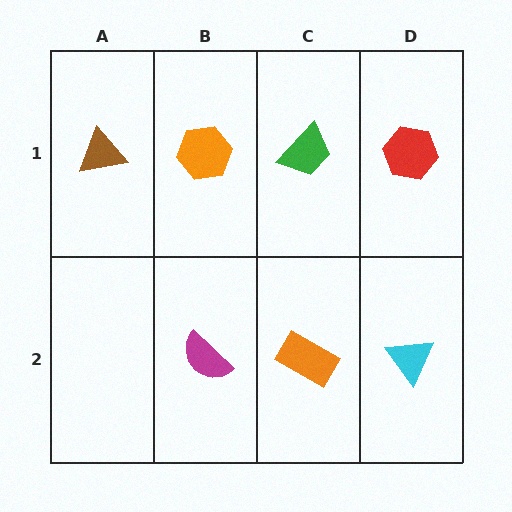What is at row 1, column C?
A green trapezoid.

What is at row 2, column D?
A cyan triangle.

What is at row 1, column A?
A brown triangle.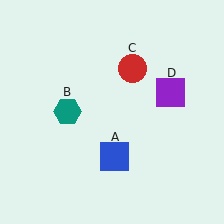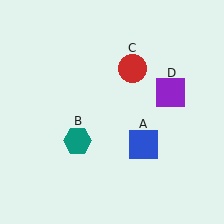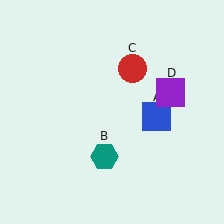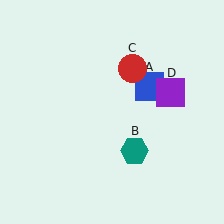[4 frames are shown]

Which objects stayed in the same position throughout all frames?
Red circle (object C) and purple square (object D) remained stationary.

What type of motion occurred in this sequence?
The blue square (object A), teal hexagon (object B) rotated counterclockwise around the center of the scene.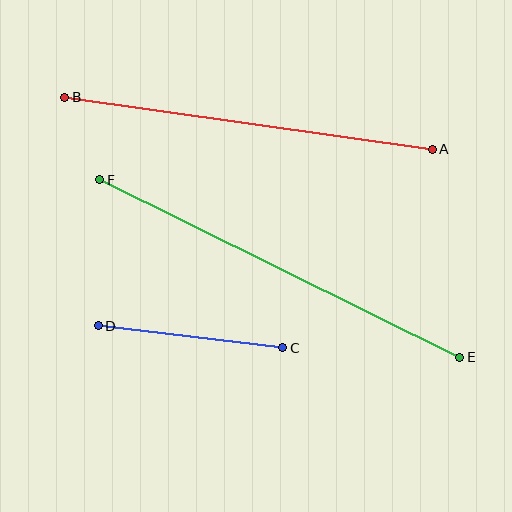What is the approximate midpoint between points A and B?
The midpoint is at approximately (249, 123) pixels.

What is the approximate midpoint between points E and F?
The midpoint is at approximately (280, 269) pixels.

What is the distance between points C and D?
The distance is approximately 186 pixels.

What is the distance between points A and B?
The distance is approximately 371 pixels.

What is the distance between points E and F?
The distance is approximately 401 pixels.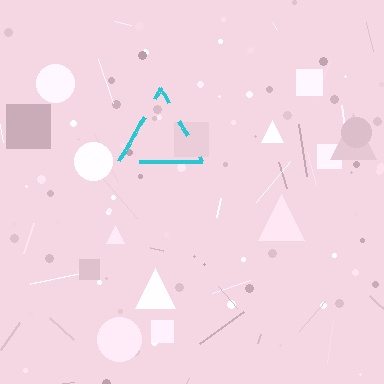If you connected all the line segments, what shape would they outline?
They would outline a triangle.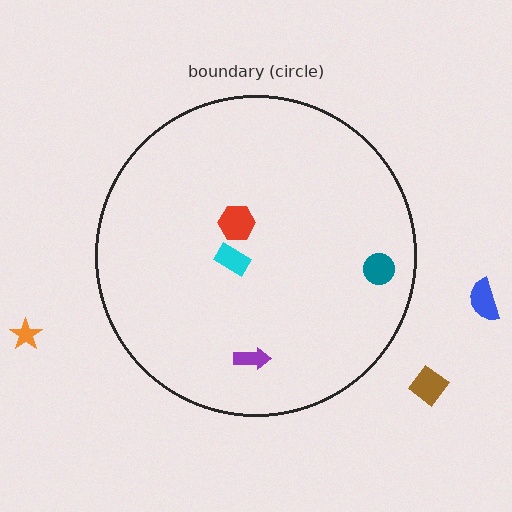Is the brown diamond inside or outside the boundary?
Outside.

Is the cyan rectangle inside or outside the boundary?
Inside.